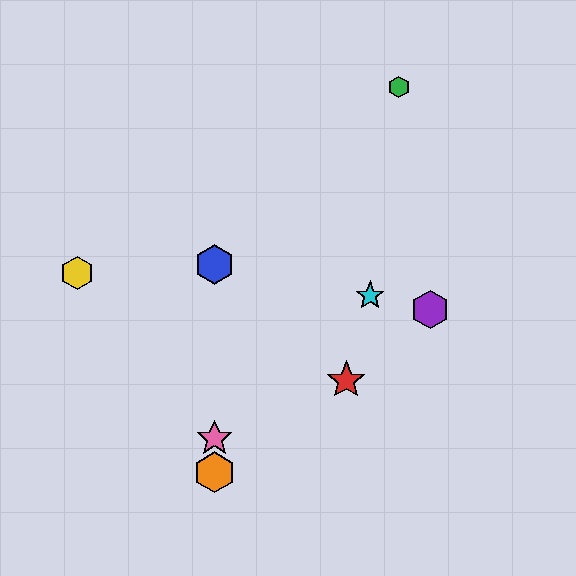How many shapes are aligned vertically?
3 shapes (the blue hexagon, the orange hexagon, the pink star) are aligned vertically.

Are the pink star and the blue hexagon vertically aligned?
Yes, both are at x≈214.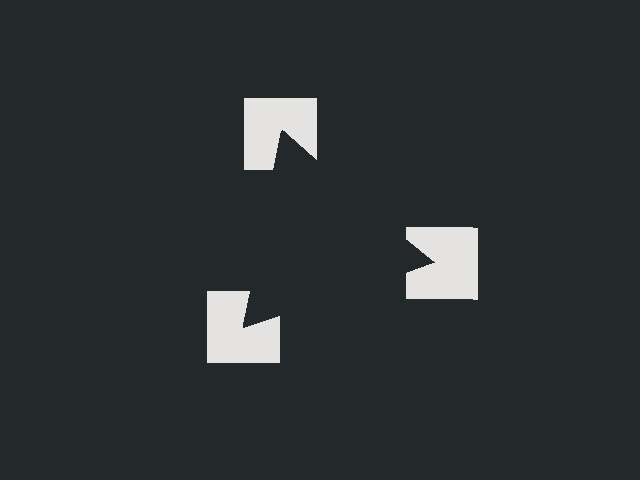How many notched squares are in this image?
There are 3 — one at each vertex of the illusory triangle.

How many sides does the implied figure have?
3 sides.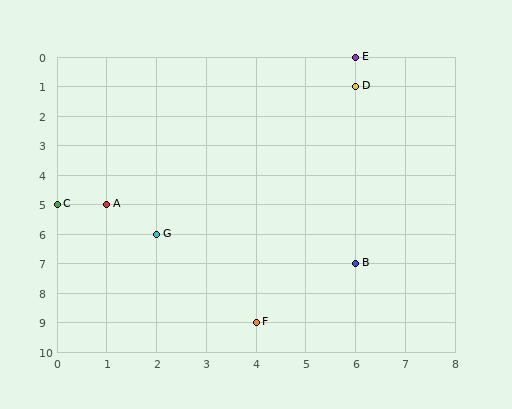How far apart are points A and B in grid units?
Points A and B are 5 columns and 2 rows apart (about 5.4 grid units diagonally).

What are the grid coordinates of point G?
Point G is at grid coordinates (2, 6).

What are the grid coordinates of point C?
Point C is at grid coordinates (0, 5).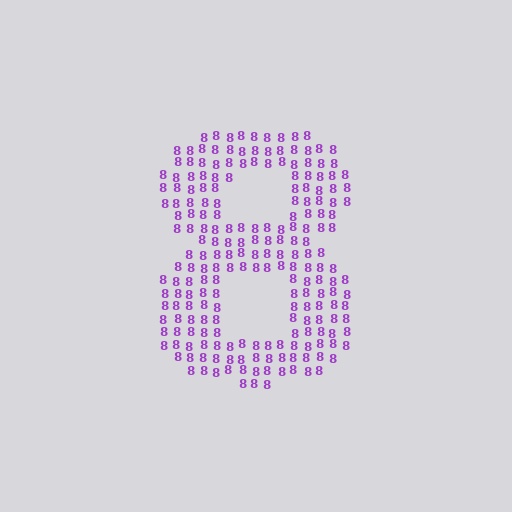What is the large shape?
The large shape is the digit 8.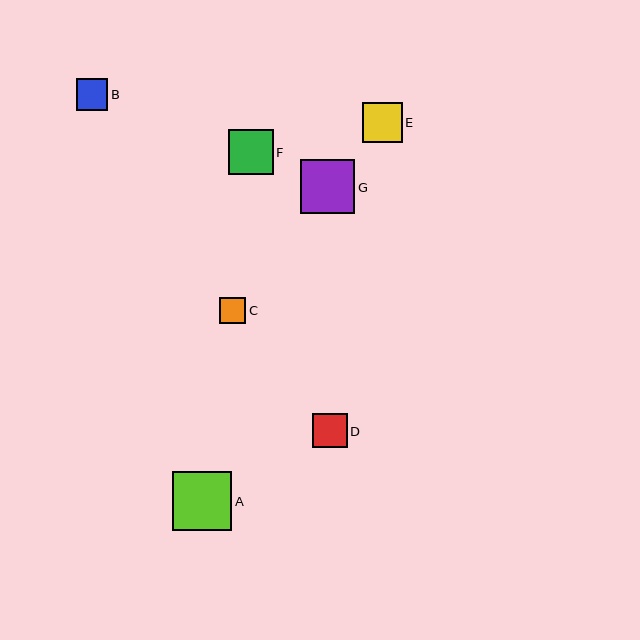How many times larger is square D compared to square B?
Square D is approximately 1.1 times the size of square B.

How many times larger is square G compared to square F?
Square G is approximately 1.2 times the size of square F.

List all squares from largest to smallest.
From largest to smallest: A, G, F, E, D, B, C.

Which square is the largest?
Square A is the largest with a size of approximately 59 pixels.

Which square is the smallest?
Square C is the smallest with a size of approximately 26 pixels.